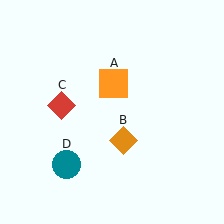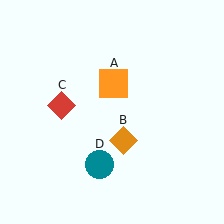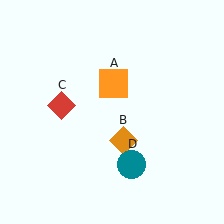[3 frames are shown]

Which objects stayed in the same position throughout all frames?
Orange square (object A) and orange diamond (object B) and red diamond (object C) remained stationary.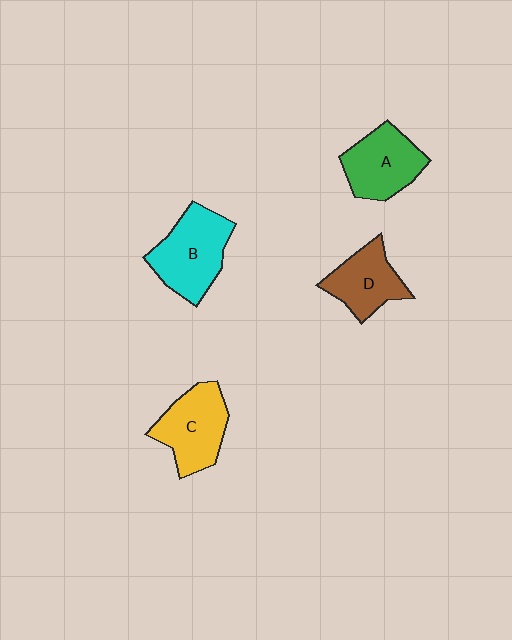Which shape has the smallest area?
Shape D (brown).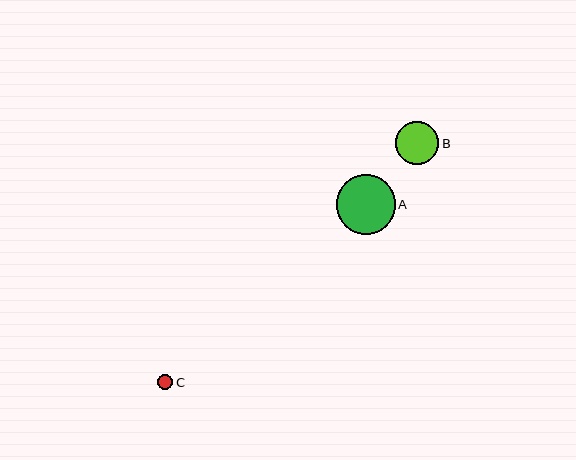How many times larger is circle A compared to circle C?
Circle A is approximately 3.9 times the size of circle C.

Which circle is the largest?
Circle A is the largest with a size of approximately 59 pixels.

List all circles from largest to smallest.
From largest to smallest: A, B, C.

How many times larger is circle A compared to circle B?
Circle A is approximately 1.4 times the size of circle B.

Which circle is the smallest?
Circle C is the smallest with a size of approximately 15 pixels.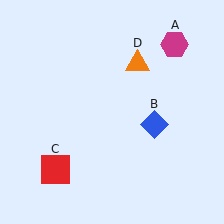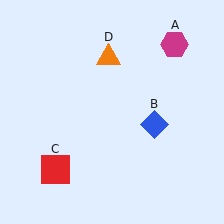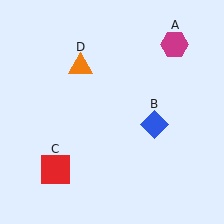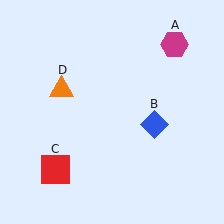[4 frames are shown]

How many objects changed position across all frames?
1 object changed position: orange triangle (object D).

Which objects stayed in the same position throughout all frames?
Magenta hexagon (object A) and blue diamond (object B) and red square (object C) remained stationary.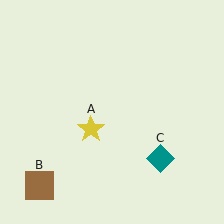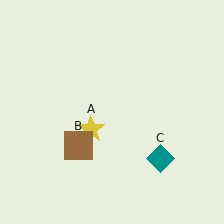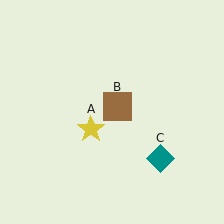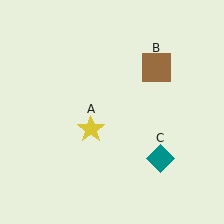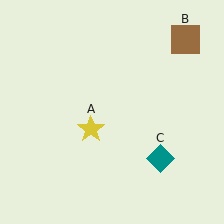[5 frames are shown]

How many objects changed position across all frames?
1 object changed position: brown square (object B).